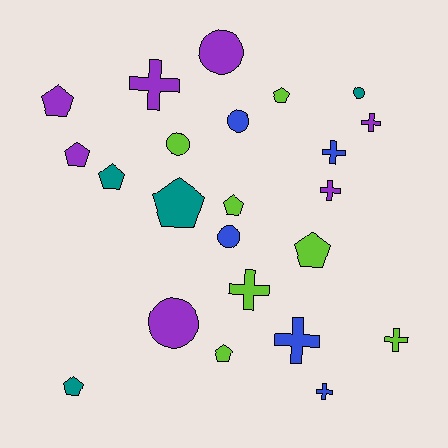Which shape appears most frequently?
Pentagon, with 9 objects.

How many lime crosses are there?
There are 2 lime crosses.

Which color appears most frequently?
Lime, with 7 objects.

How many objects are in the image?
There are 23 objects.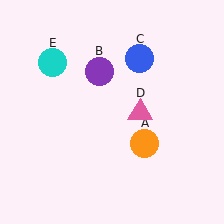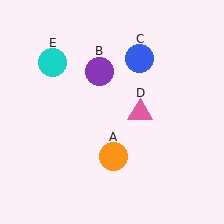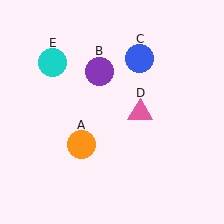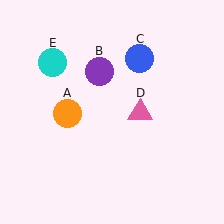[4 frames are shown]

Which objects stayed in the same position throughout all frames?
Purple circle (object B) and blue circle (object C) and pink triangle (object D) and cyan circle (object E) remained stationary.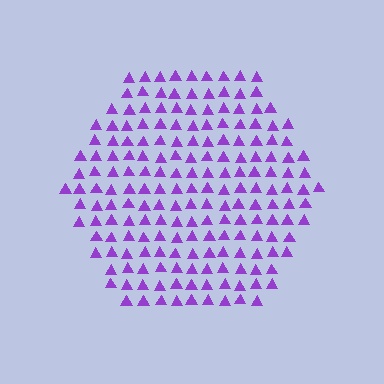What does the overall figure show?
The overall figure shows a hexagon.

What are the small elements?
The small elements are triangles.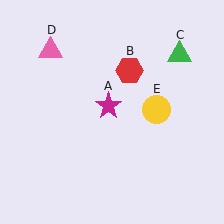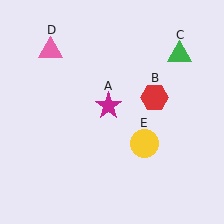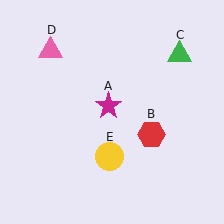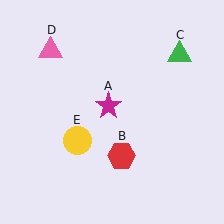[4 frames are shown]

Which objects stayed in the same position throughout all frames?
Magenta star (object A) and green triangle (object C) and pink triangle (object D) remained stationary.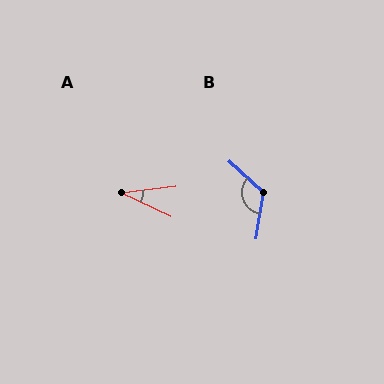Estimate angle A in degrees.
Approximately 32 degrees.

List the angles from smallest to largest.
A (32°), B (123°).